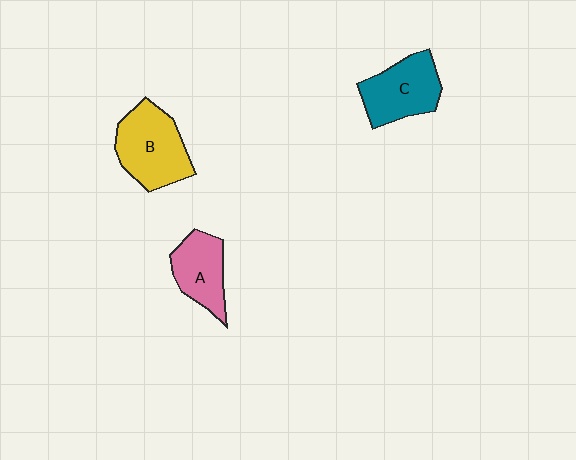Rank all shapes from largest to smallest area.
From largest to smallest: B (yellow), C (teal), A (pink).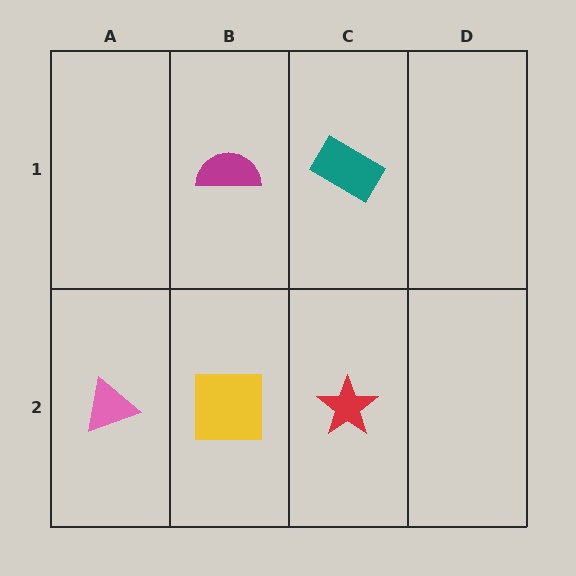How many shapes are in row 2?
3 shapes.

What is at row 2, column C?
A red star.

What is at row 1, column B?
A magenta semicircle.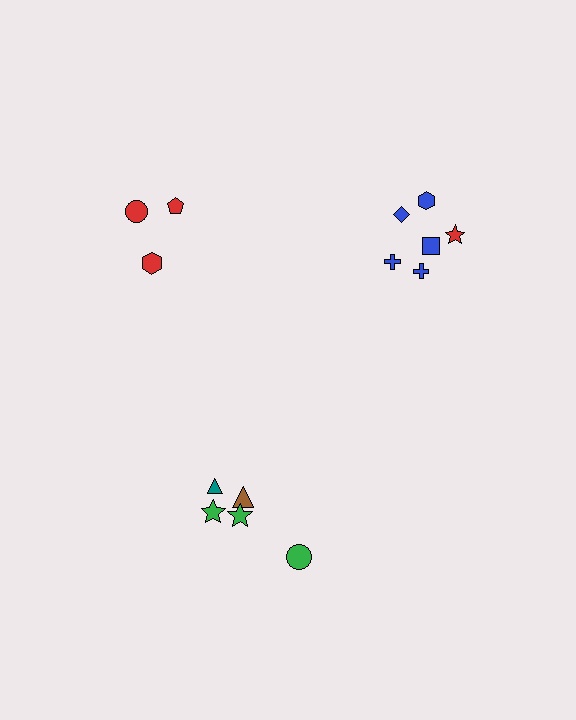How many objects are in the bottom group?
There are 5 objects.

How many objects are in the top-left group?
There are 3 objects.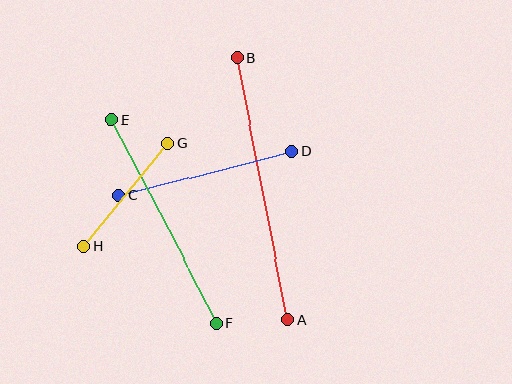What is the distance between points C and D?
The distance is approximately 179 pixels.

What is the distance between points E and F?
The distance is approximately 229 pixels.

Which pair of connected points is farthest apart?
Points A and B are farthest apart.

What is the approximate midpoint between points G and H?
The midpoint is at approximately (126, 195) pixels.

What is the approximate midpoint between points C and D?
The midpoint is at approximately (205, 173) pixels.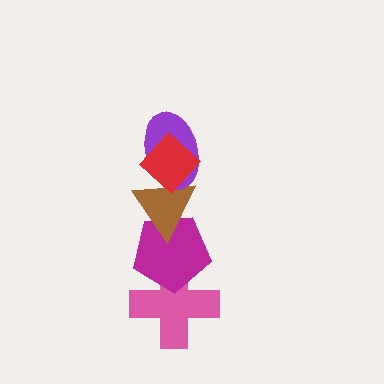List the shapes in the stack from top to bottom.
From top to bottom: the red diamond, the purple ellipse, the brown triangle, the magenta pentagon, the pink cross.